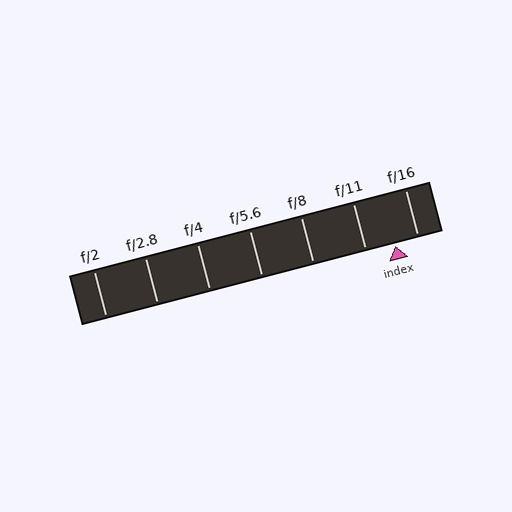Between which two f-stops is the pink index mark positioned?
The index mark is between f/11 and f/16.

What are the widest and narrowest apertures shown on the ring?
The widest aperture shown is f/2 and the narrowest is f/16.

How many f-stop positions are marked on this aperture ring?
There are 7 f-stop positions marked.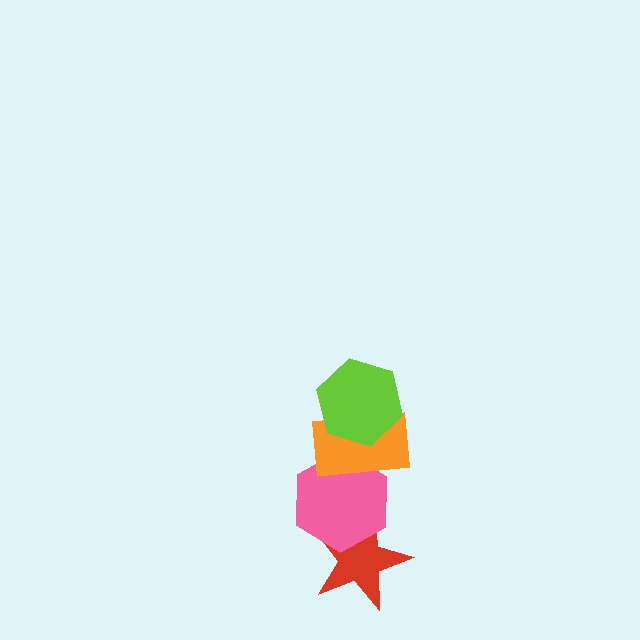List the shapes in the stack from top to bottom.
From top to bottom: the lime hexagon, the orange rectangle, the pink hexagon, the red star.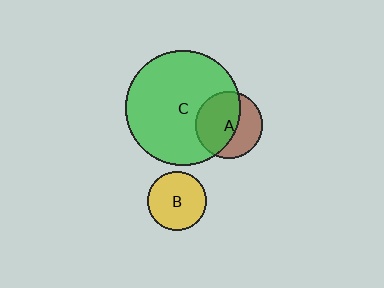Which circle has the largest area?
Circle C (green).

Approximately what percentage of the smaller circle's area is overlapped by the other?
Approximately 60%.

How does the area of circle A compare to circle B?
Approximately 1.3 times.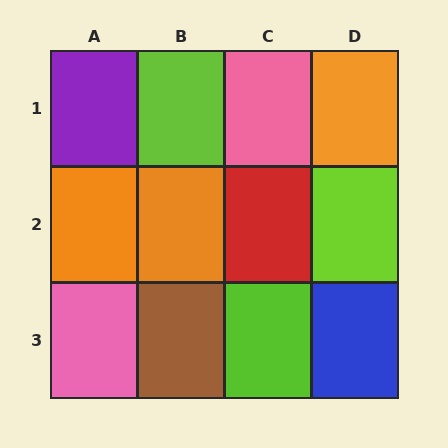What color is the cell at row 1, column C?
Pink.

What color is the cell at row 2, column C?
Red.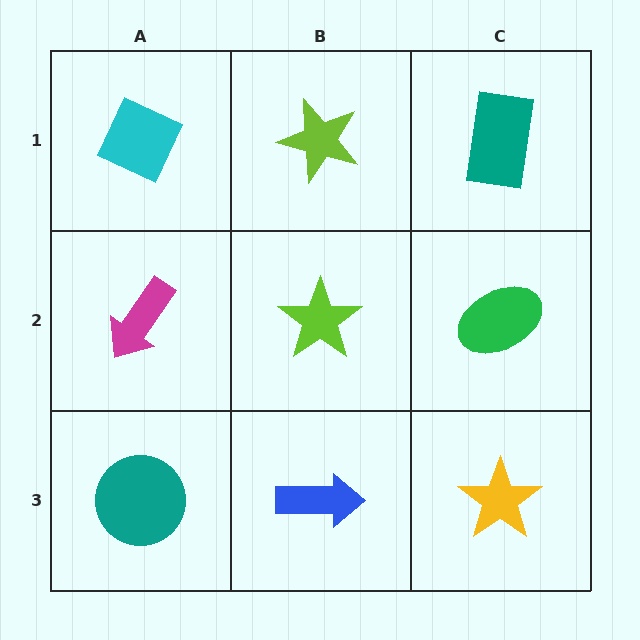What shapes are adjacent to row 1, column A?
A magenta arrow (row 2, column A), a lime star (row 1, column B).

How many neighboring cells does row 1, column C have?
2.